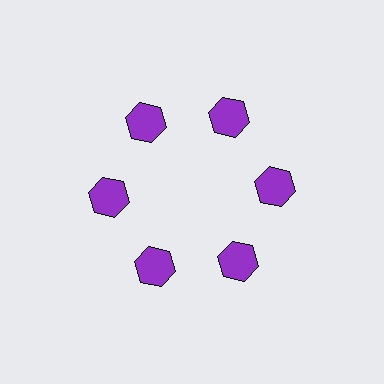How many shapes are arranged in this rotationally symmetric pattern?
There are 6 shapes, arranged in 6 groups of 1.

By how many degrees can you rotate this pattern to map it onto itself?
The pattern maps onto itself every 60 degrees of rotation.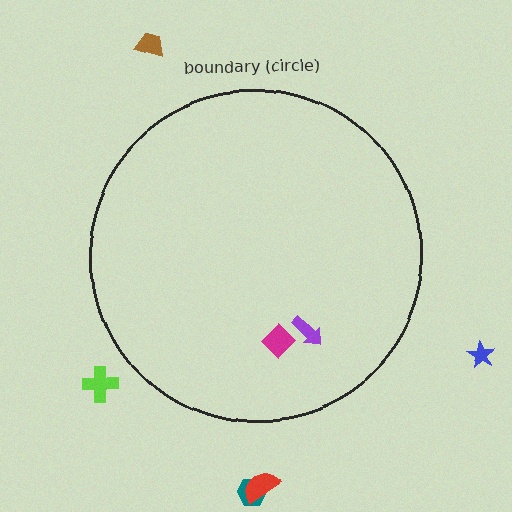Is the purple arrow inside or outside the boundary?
Inside.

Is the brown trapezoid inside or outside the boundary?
Outside.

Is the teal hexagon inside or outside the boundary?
Outside.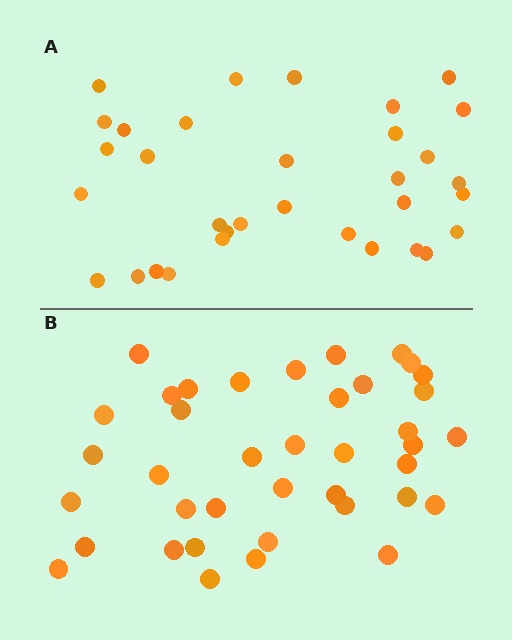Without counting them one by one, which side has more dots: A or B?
Region B (the bottom region) has more dots.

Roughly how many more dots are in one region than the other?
Region B has about 6 more dots than region A.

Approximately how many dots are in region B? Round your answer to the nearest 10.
About 40 dots. (The exact count is 39, which rounds to 40.)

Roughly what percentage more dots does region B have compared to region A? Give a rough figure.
About 20% more.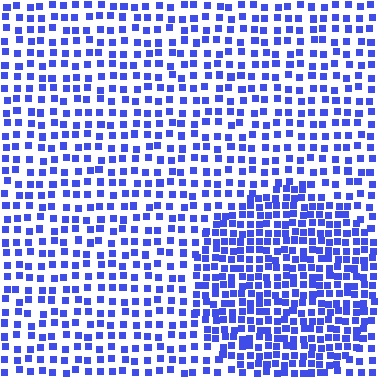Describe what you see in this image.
The image contains small blue elements arranged at two different densities. A circle-shaped region is visible where the elements are more densely packed than the surrounding area.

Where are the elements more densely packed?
The elements are more densely packed inside the circle boundary.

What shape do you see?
I see a circle.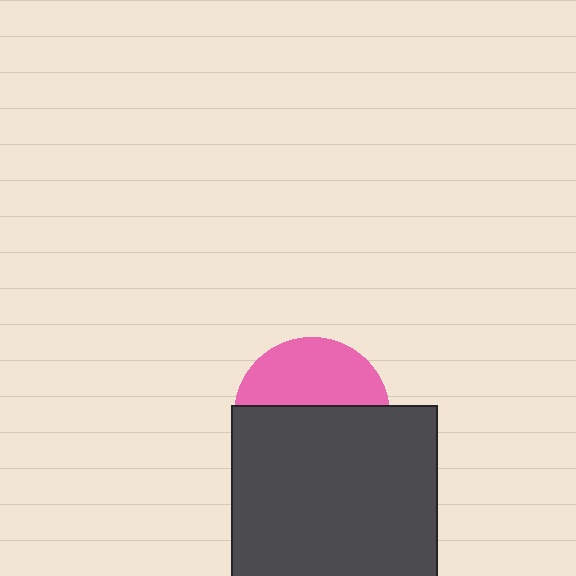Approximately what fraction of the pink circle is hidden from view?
Roughly 58% of the pink circle is hidden behind the dark gray square.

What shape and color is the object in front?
The object in front is a dark gray square.